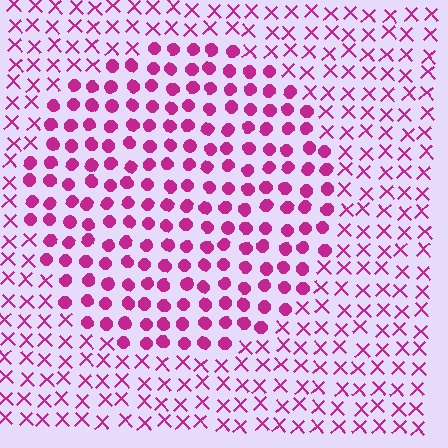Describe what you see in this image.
The image is filled with small magenta elements arranged in a uniform grid. A circle-shaped region contains circles, while the surrounding area contains X marks. The boundary is defined purely by the change in element shape.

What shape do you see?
I see a circle.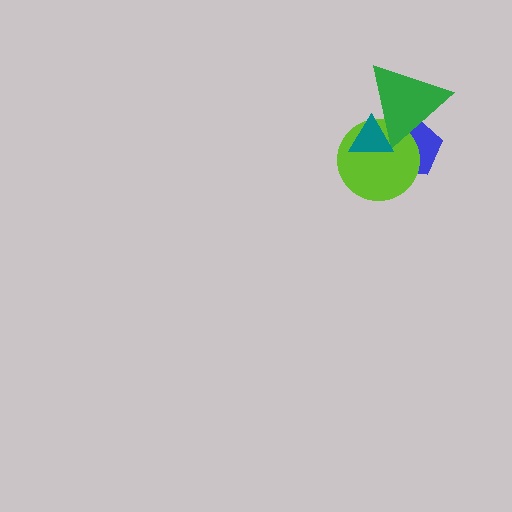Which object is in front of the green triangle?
The teal triangle is in front of the green triangle.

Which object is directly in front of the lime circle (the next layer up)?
The green triangle is directly in front of the lime circle.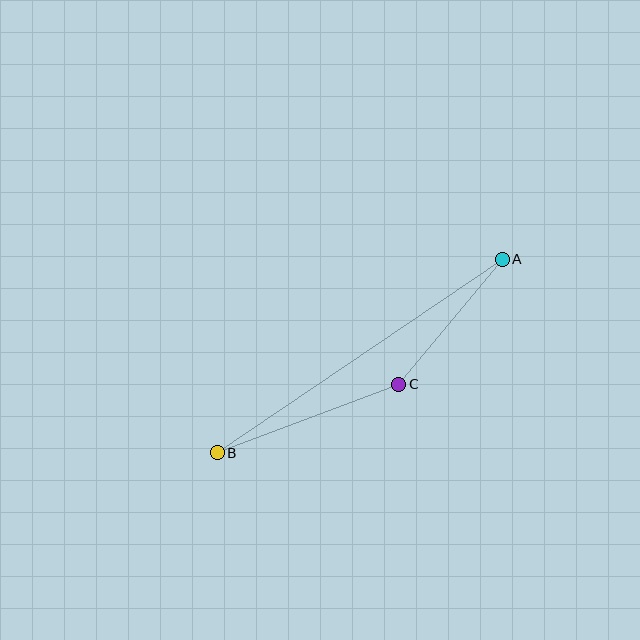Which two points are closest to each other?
Points A and C are closest to each other.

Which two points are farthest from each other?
Points A and B are farthest from each other.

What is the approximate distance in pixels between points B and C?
The distance between B and C is approximately 194 pixels.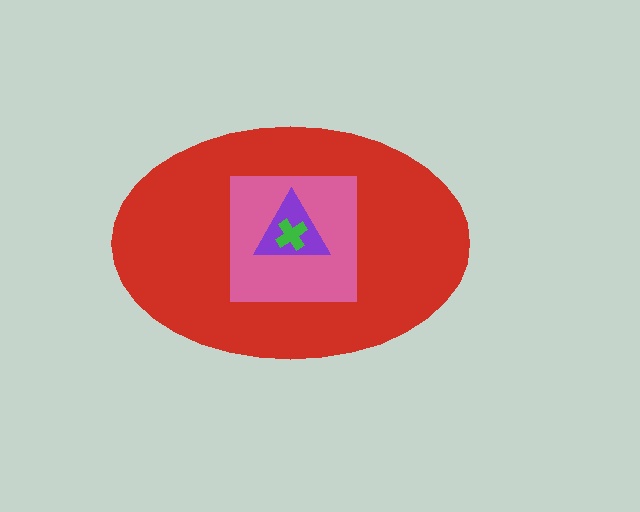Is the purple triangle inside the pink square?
Yes.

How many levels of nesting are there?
4.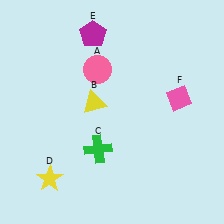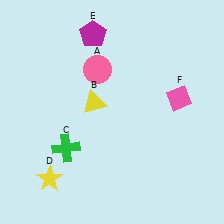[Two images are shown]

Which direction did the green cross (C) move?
The green cross (C) moved left.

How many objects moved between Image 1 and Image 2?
1 object moved between the two images.